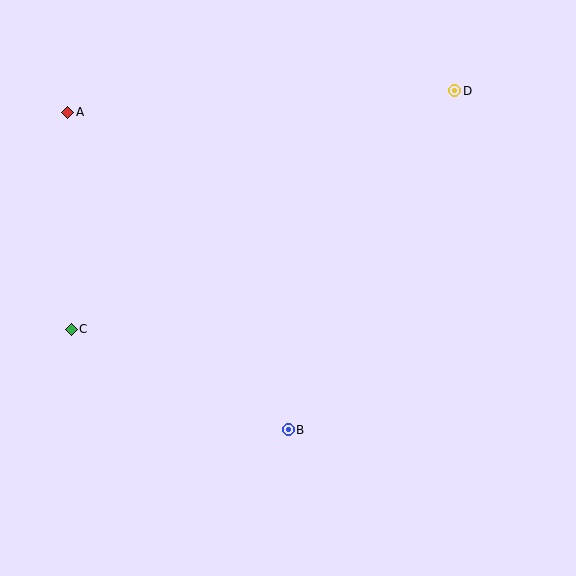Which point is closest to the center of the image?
Point B at (288, 430) is closest to the center.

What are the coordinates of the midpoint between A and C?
The midpoint between A and C is at (70, 221).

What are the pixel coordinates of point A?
Point A is at (68, 112).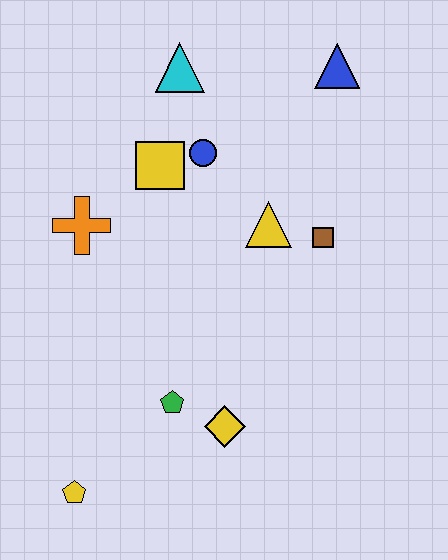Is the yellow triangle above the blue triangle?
No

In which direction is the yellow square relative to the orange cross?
The yellow square is to the right of the orange cross.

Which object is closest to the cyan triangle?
The blue circle is closest to the cyan triangle.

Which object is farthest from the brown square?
The yellow pentagon is farthest from the brown square.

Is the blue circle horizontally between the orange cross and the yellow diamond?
Yes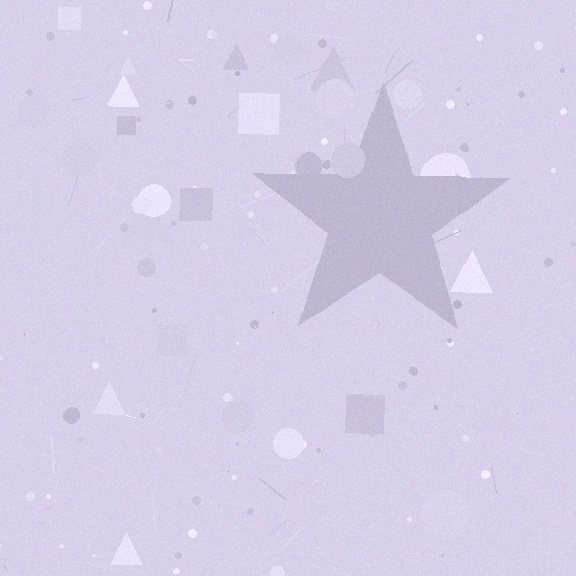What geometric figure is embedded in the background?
A star is embedded in the background.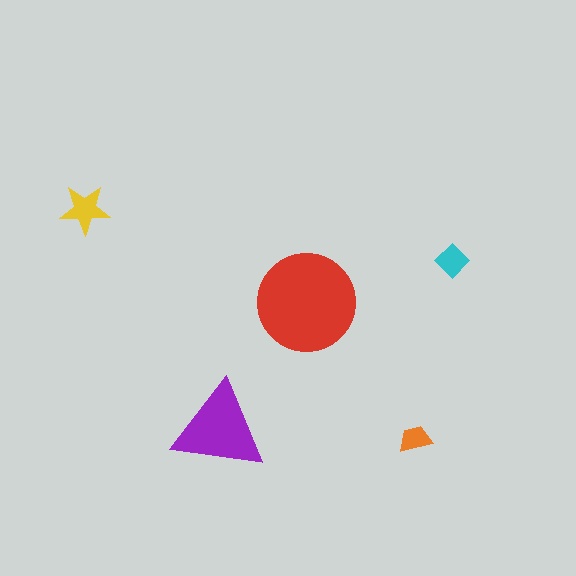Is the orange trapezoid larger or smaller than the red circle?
Smaller.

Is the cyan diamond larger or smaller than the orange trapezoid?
Larger.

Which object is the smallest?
The orange trapezoid.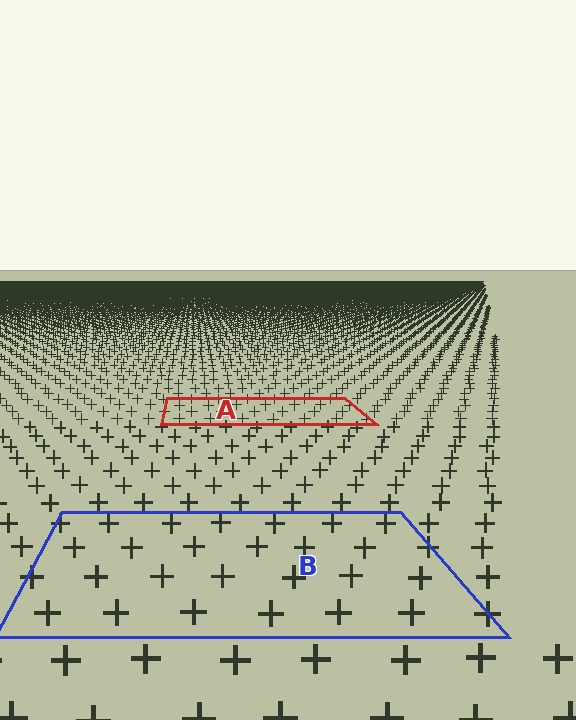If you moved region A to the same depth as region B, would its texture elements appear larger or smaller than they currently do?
They would appear larger. At a closer depth, the same texture elements are projected at a bigger on-screen size.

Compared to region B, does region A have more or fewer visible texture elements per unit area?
Region A has more texture elements per unit area — they are packed more densely because it is farther away.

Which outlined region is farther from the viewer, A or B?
Region A is farther from the viewer — the texture elements inside it appear smaller and more densely packed.